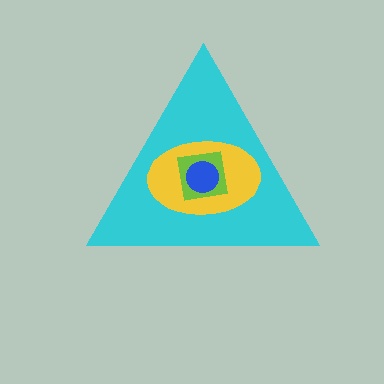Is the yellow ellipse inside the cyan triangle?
Yes.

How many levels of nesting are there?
4.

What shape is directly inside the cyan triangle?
The yellow ellipse.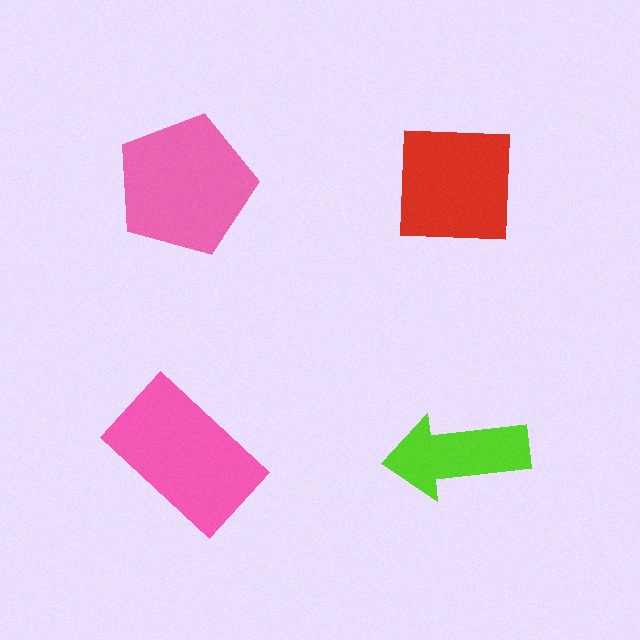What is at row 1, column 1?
A pink pentagon.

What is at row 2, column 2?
A lime arrow.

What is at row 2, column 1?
A pink rectangle.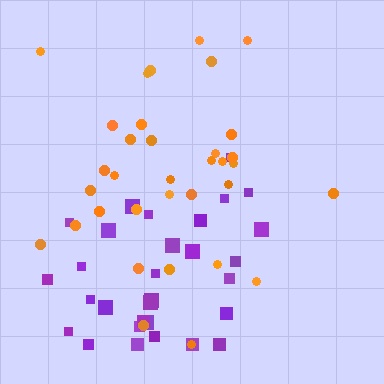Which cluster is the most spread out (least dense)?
Orange.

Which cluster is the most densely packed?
Purple.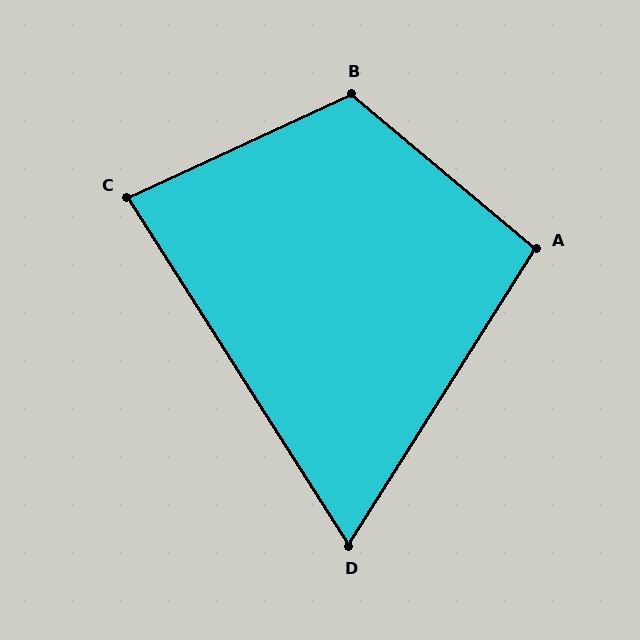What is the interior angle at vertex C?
Approximately 82 degrees (acute).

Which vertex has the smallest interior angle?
D, at approximately 65 degrees.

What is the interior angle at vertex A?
Approximately 98 degrees (obtuse).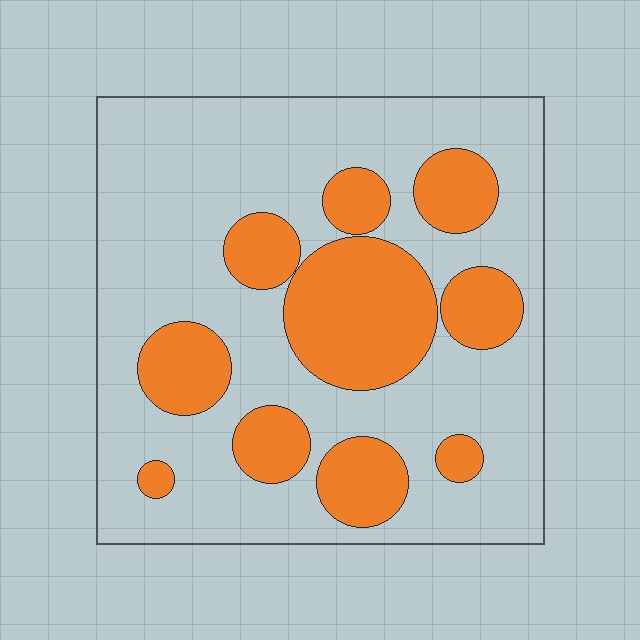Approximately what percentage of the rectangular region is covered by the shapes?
Approximately 30%.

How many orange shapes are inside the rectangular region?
10.